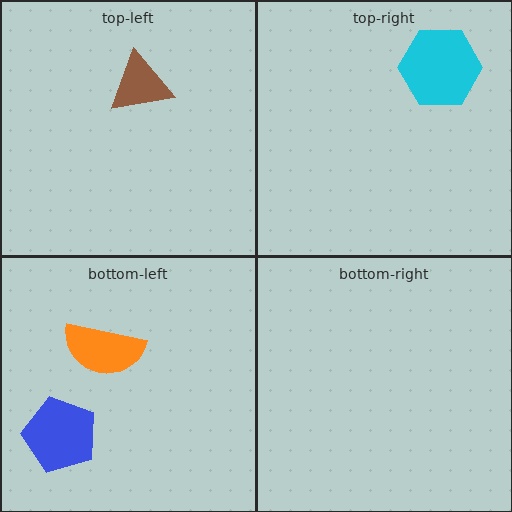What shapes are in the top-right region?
The cyan hexagon.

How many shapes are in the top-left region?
1.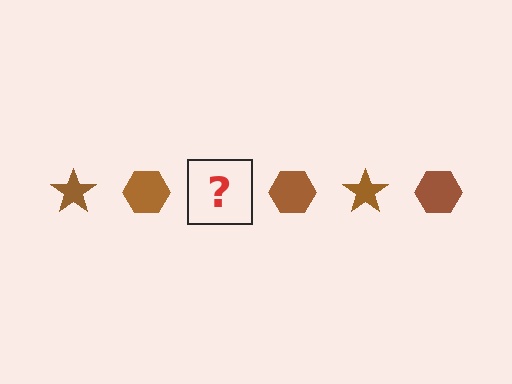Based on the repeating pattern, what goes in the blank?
The blank should be a brown star.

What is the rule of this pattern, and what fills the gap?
The rule is that the pattern cycles through star, hexagon shapes in brown. The gap should be filled with a brown star.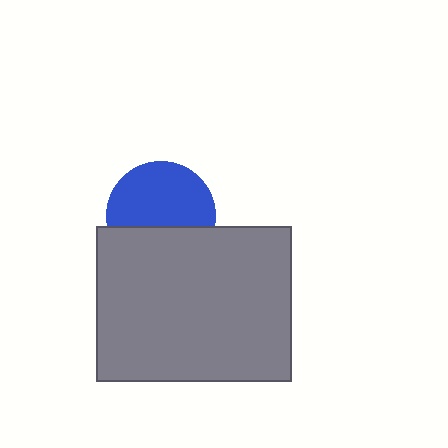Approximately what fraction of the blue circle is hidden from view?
Roughly 39% of the blue circle is hidden behind the gray rectangle.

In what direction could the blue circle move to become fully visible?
The blue circle could move up. That would shift it out from behind the gray rectangle entirely.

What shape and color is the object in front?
The object in front is a gray rectangle.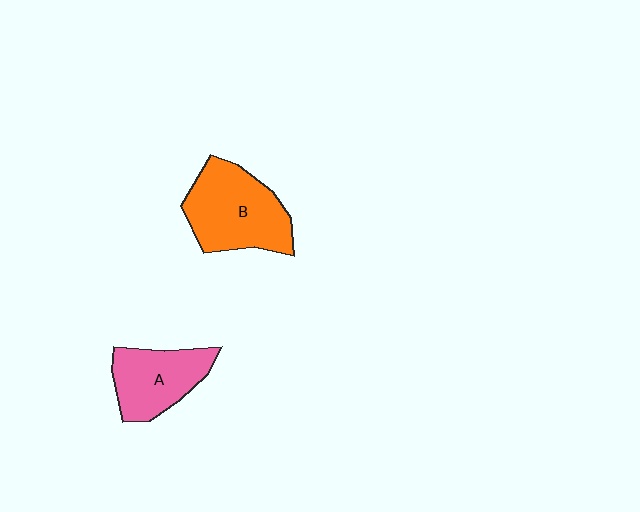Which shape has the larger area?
Shape B (orange).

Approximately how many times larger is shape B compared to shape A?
Approximately 1.3 times.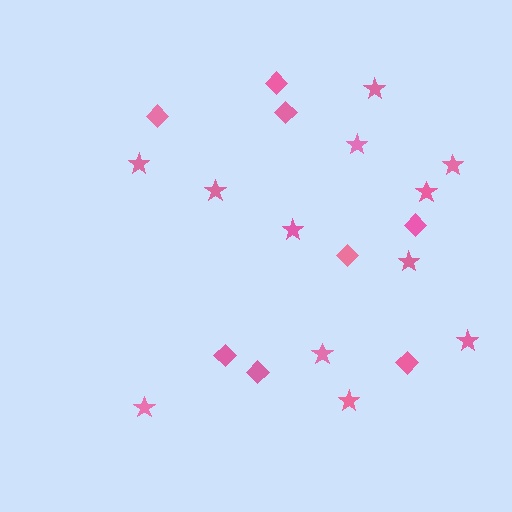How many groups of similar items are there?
There are 2 groups: one group of stars (12) and one group of diamonds (8).